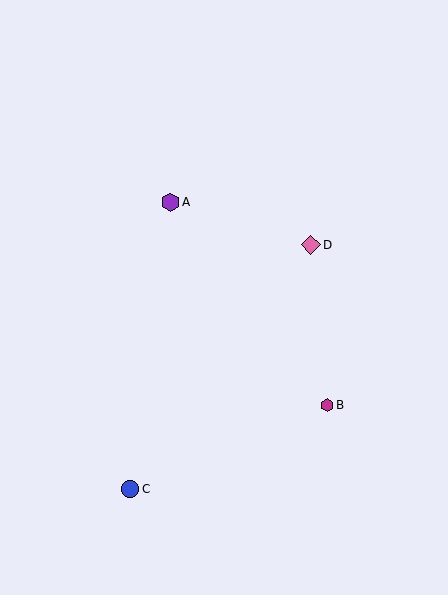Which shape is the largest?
The pink diamond (labeled D) is the largest.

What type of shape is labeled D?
Shape D is a pink diamond.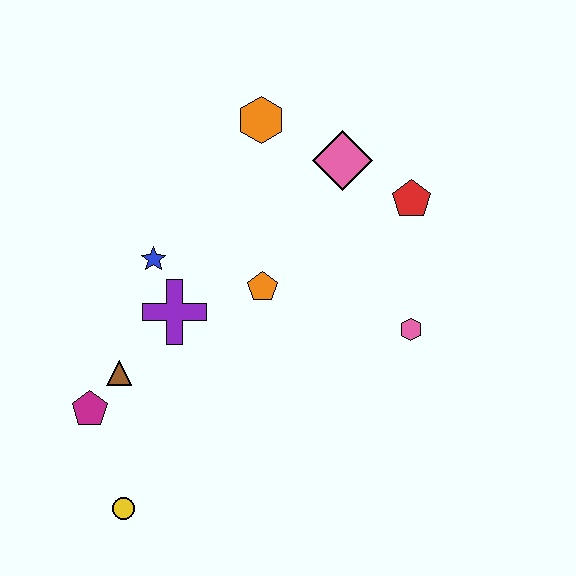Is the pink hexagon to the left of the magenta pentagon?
No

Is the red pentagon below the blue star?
No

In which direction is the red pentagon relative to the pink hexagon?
The red pentagon is above the pink hexagon.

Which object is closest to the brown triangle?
The magenta pentagon is closest to the brown triangle.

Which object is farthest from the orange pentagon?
The yellow circle is farthest from the orange pentagon.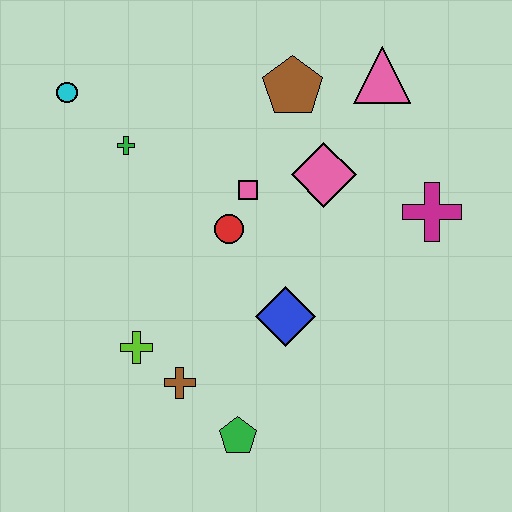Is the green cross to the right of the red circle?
No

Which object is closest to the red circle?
The pink square is closest to the red circle.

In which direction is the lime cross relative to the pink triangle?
The lime cross is below the pink triangle.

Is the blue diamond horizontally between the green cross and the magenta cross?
Yes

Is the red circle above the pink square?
No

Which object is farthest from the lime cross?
The pink triangle is farthest from the lime cross.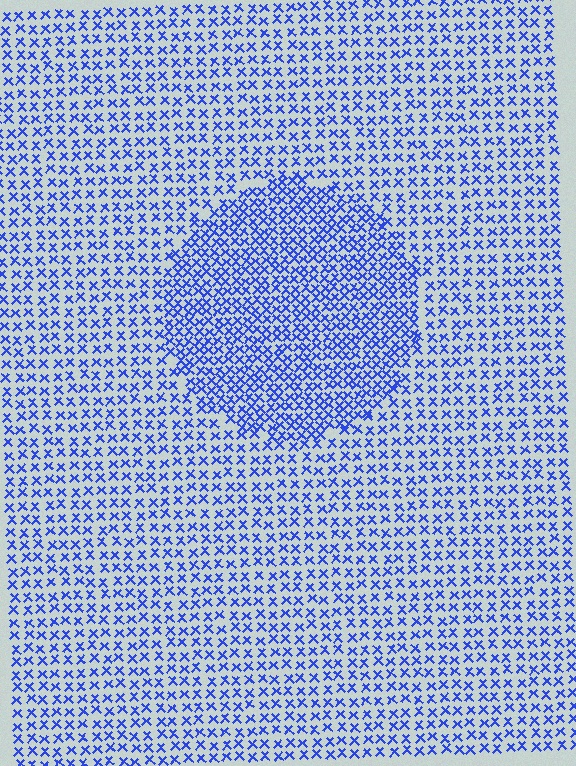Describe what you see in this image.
The image contains small blue elements arranged at two different densities. A circle-shaped region is visible where the elements are more densely packed than the surrounding area.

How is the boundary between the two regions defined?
The boundary is defined by a change in element density (approximately 1.7x ratio). All elements are the same color, size, and shape.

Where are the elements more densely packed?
The elements are more densely packed inside the circle boundary.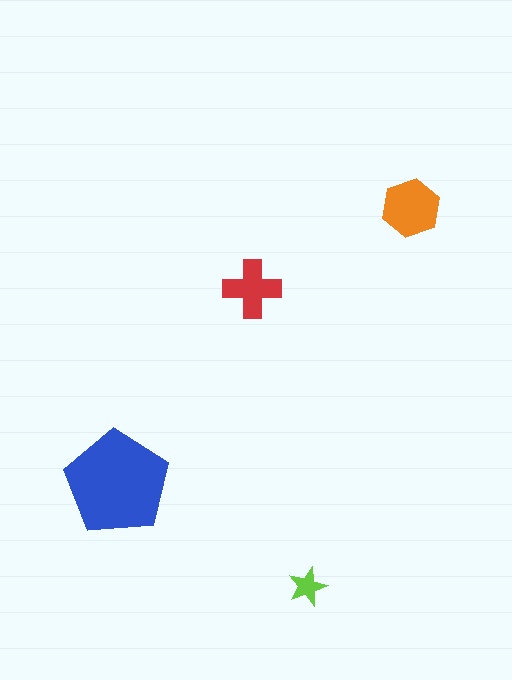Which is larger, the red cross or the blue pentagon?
The blue pentagon.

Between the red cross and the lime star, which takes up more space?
The red cross.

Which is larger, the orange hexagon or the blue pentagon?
The blue pentagon.